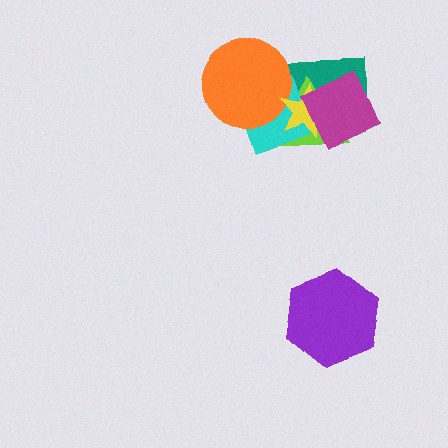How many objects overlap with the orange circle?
4 objects overlap with the orange circle.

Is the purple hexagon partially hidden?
No, no other shape covers it.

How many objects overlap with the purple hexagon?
0 objects overlap with the purple hexagon.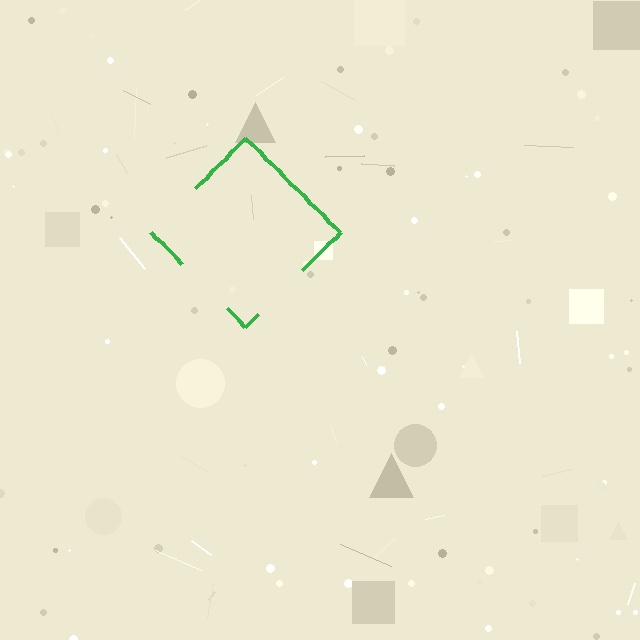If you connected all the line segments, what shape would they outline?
They would outline a diamond.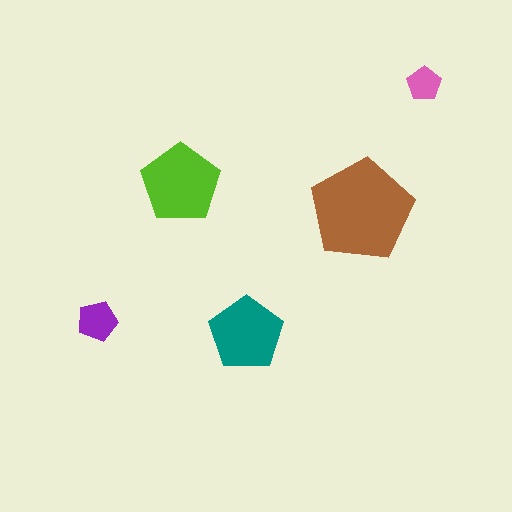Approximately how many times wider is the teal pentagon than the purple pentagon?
About 2 times wider.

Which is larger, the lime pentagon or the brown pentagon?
The brown one.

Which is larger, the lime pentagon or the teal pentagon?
The lime one.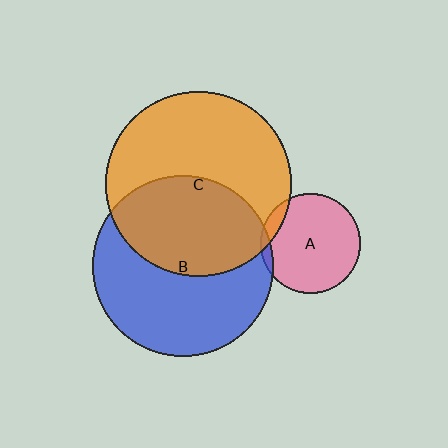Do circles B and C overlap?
Yes.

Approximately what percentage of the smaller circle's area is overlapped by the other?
Approximately 45%.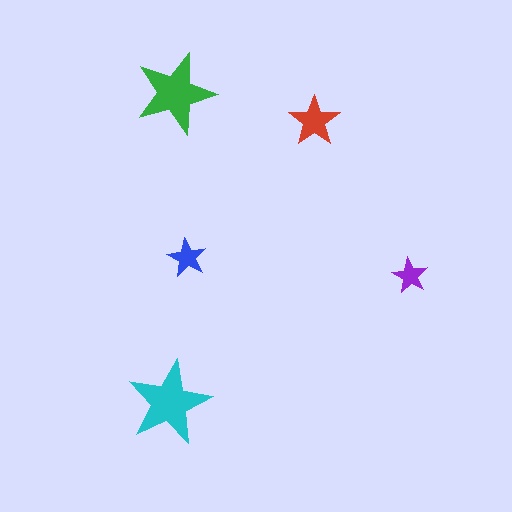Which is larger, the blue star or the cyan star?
The cyan one.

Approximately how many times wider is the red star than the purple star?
About 1.5 times wider.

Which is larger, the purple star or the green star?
The green one.